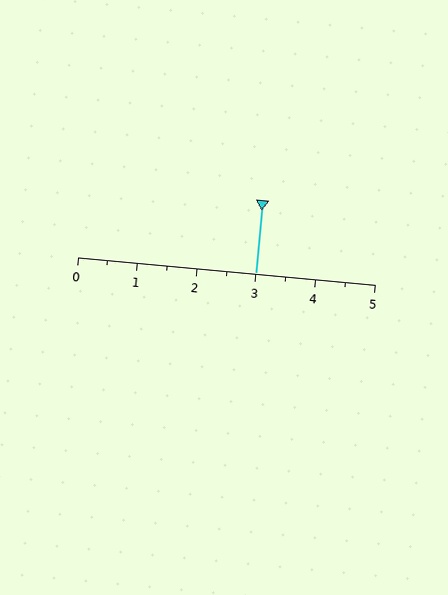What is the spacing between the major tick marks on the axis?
The major ticks are spaced 1 apart.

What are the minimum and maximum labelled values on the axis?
The axis runs from 0 to 5.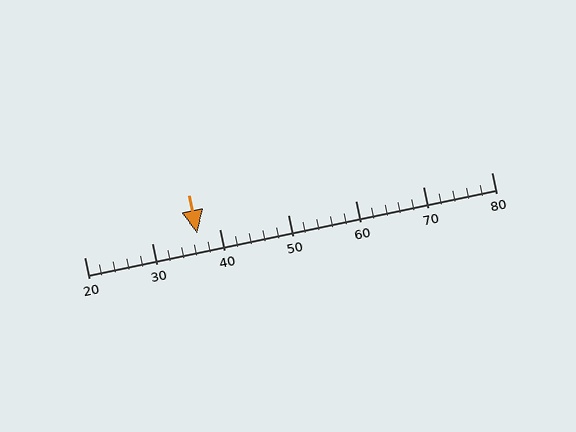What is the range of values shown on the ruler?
The ruler shows values from 20 to 80.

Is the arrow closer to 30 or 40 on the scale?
The arrow is closer to 40.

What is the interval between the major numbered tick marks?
The major tick marks are spaced 10 units apart.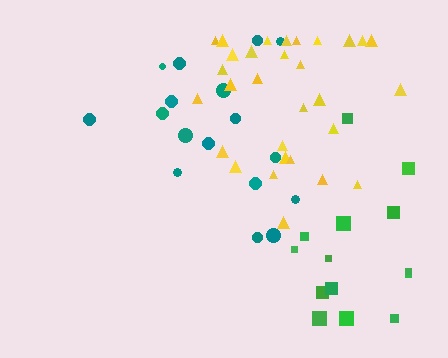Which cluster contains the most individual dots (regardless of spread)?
Yellow (30).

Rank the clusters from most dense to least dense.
yellow, teal, green.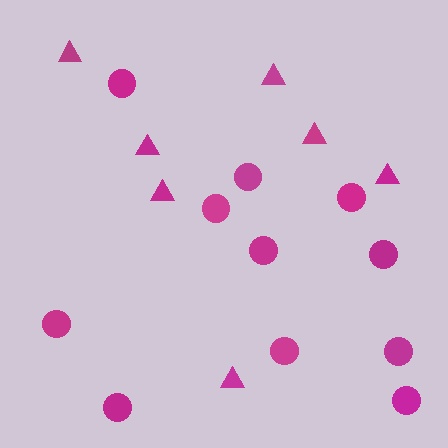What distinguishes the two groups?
There are 2 groups: one group of triangles (7) and one group of circles (11).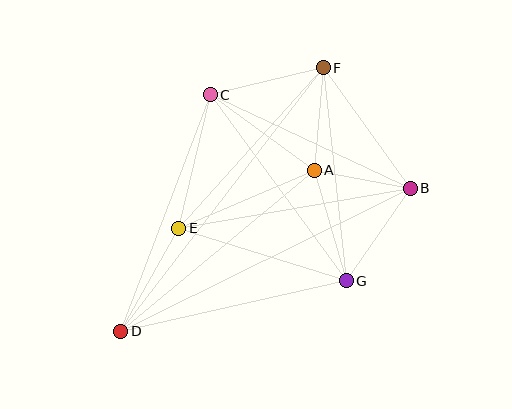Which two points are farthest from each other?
Points D and F are farthest from each other.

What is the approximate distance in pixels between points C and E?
The distance between C and E is approximately 137 pixels.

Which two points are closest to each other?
Points A and B are closest to each other.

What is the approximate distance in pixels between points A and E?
The distance between A and E is approximately 147 pixels.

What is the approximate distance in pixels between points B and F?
The distance between B and F is approximately 148 pixels.